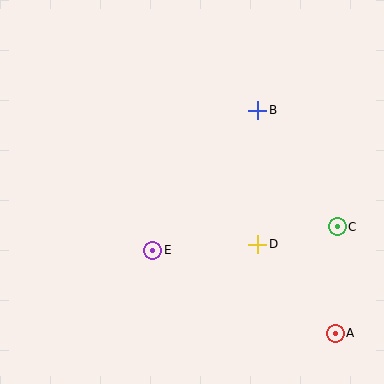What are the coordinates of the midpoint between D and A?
The midpoint between D and A is at (296, 289).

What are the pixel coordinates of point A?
Point A is at (335, 333).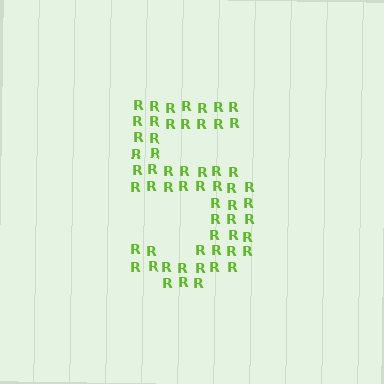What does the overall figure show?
The overall figure shows the digit 5.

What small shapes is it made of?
It is made of small letter R's.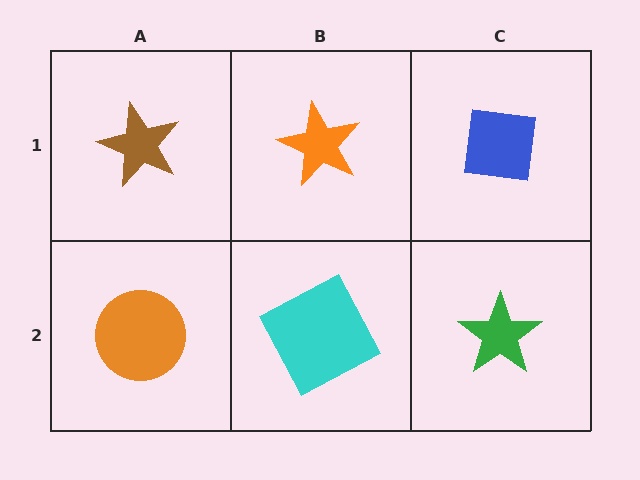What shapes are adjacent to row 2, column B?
An orange star (row 1, column B), an orange circle (row 2, column A), a green star (row 2, column C).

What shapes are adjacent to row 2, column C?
A blue square (row 1, column C), a cyan square (row 2, column B).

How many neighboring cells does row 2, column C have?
2.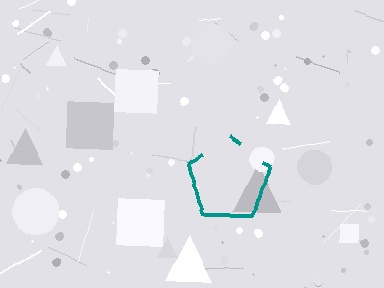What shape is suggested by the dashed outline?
The dashed outline suggests a pentagon.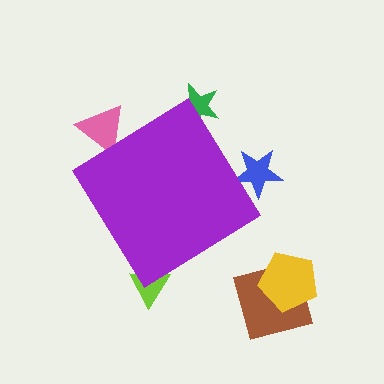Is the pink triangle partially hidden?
Yes, the pink triangle is partially hidden behind the purple diamond.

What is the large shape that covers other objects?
A purple diamond.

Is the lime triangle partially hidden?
Yes, the lime triangle is partially hidden behind the purple diamond.